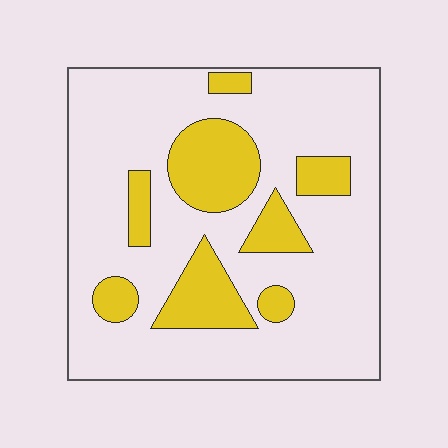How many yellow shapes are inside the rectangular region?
8.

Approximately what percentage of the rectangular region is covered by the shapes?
Approximately 25%.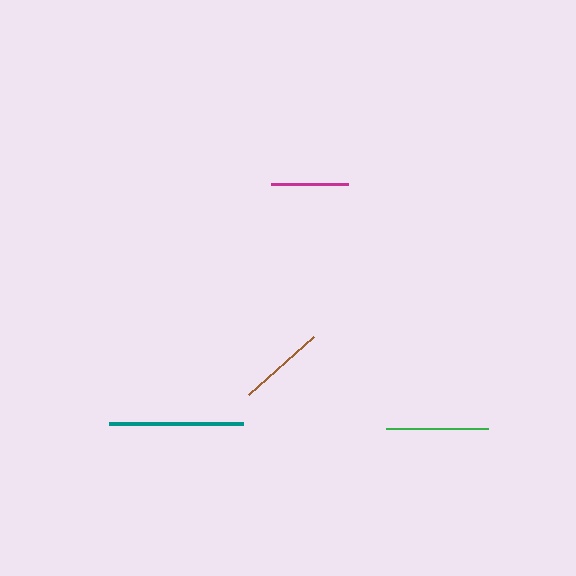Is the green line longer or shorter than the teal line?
The teal line is longer than the green line.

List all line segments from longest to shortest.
From longest to shortest: teal, green, brown, magenta.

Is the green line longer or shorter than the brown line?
The green line is longer than the brown line.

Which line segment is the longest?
The teal line is the longest at approximately 134 pixels.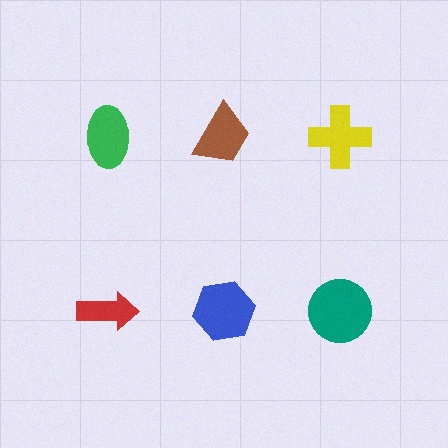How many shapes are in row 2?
3 shapes.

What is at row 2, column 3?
A teal circle.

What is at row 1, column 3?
A yellow cross.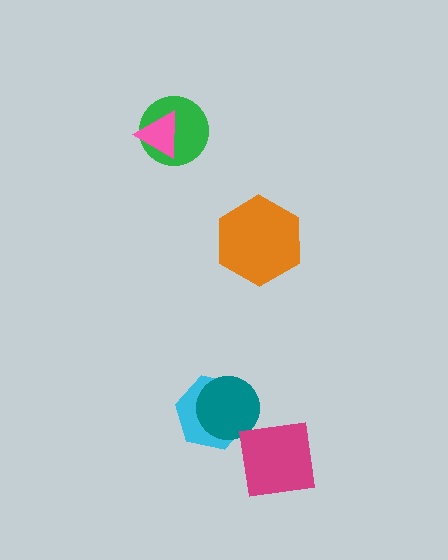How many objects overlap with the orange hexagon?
0 objects overlap with the orange hexagon.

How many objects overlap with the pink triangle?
1 object overlaps with the pink triangle.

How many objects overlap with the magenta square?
0 objects overlap with the magenta square.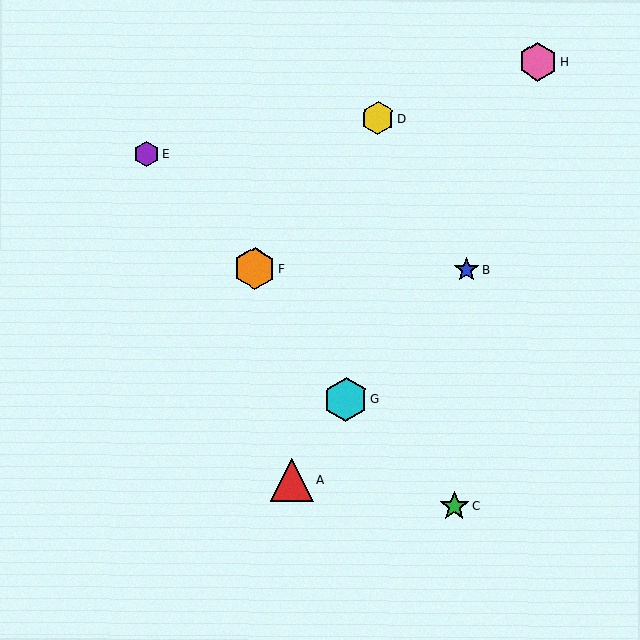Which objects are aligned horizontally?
Objects B, F are aligned horizontally.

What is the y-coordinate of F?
Object F is at y≈268.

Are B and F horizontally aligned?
Yes, both are at y≈270.